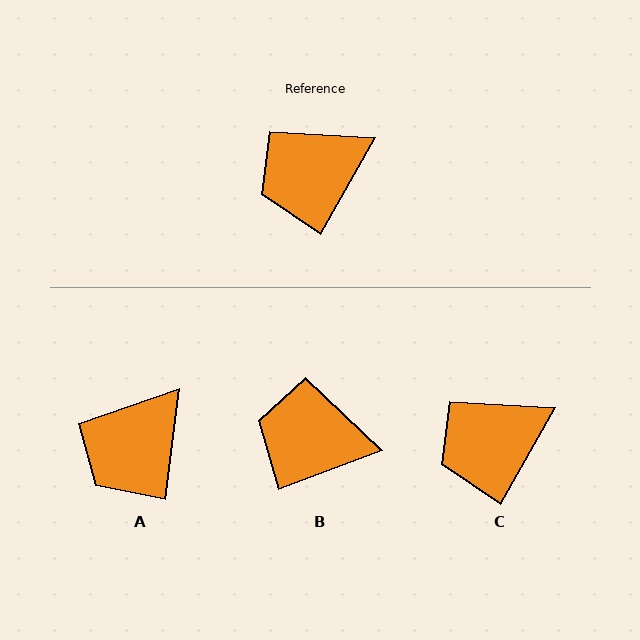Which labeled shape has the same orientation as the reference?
C.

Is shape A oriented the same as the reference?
No, it is off by about 23 degrees.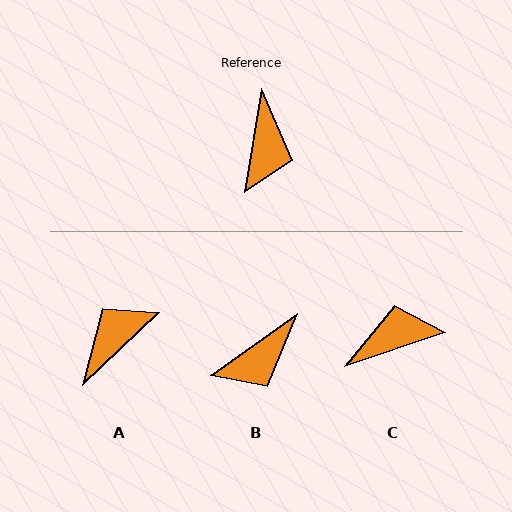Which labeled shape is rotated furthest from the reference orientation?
A, about 143 degrees away.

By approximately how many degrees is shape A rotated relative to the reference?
Approximately 143 degrees counter-clockwise.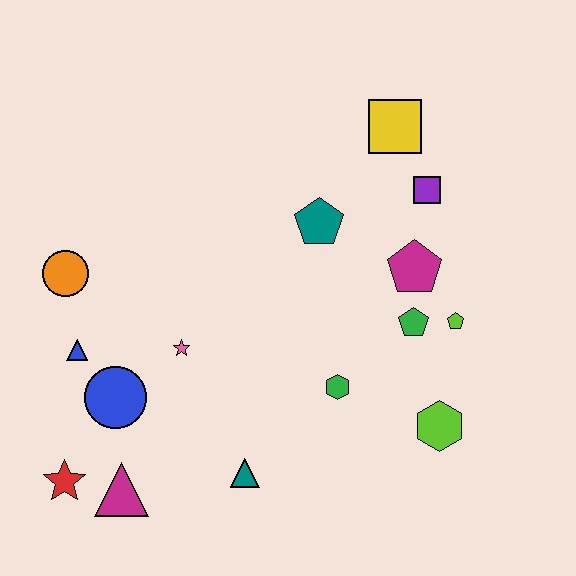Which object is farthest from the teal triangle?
The yellow square is farthest from the teal triangle.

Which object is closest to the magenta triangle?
The red star is closest to the magenta triangle.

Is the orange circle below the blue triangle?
No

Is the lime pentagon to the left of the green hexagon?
No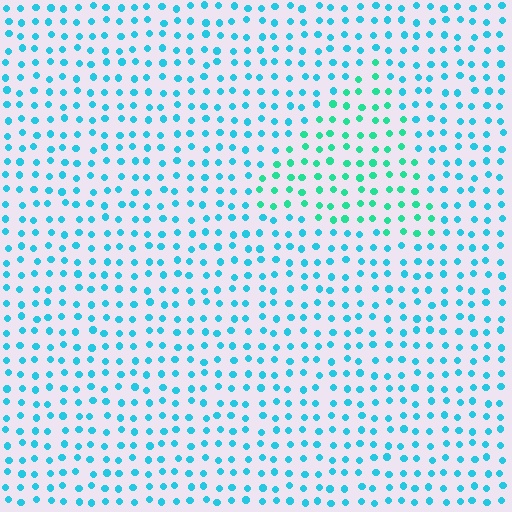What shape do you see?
I see a triangle.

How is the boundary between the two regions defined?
The boundary is defined purely by a slight shift in hue (about 31 degrees). Spacing, size, and orientation are identical on both sides.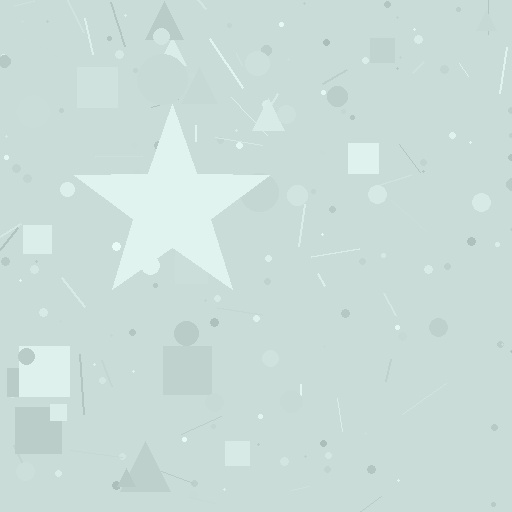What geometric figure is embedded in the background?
A star is embedded in the background.